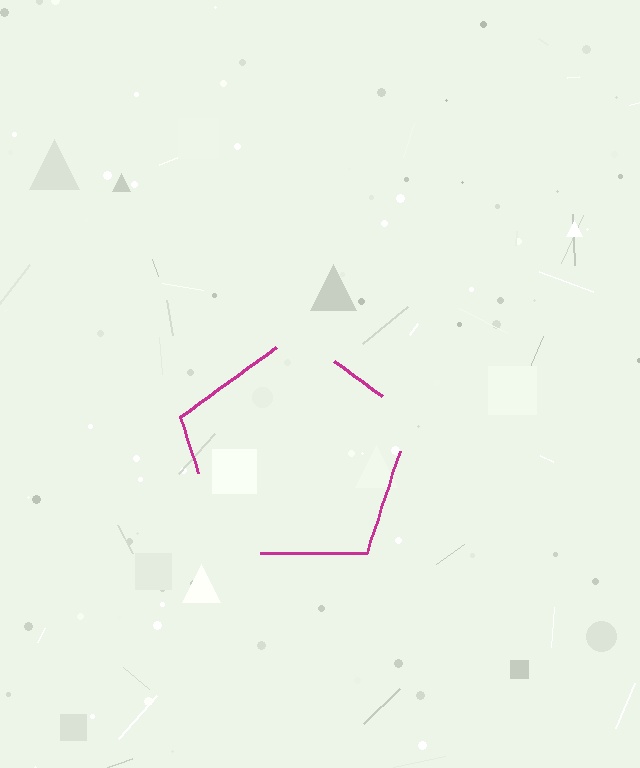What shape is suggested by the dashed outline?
The dashed outline suggests a pentagon.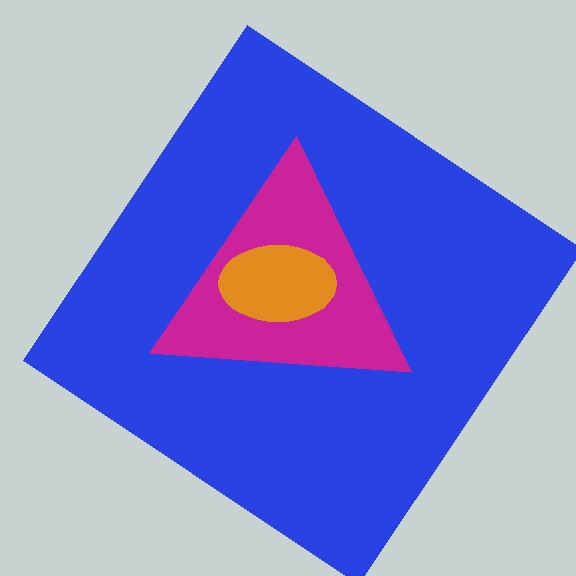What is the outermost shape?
The blue diamond.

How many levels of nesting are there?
3.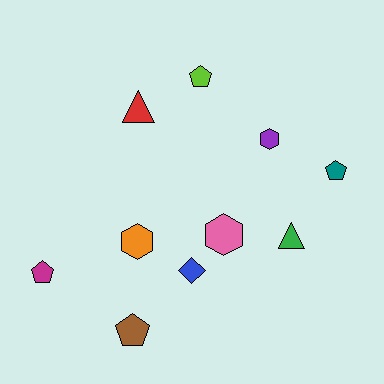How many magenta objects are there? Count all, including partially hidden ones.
There is 1 magenta object.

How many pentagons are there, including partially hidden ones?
There are 4 pentagons.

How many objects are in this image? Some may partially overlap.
There are 10 objects.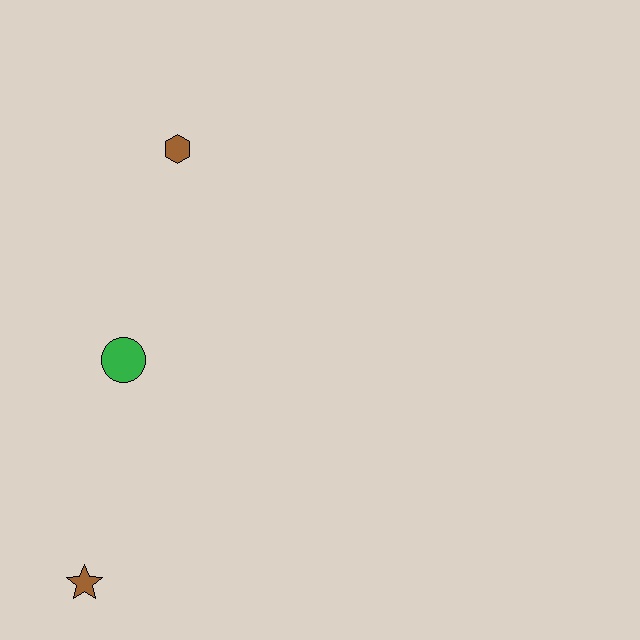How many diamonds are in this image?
There are no diamonds.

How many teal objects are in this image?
There are no teal objects.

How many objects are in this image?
There are 3 objects.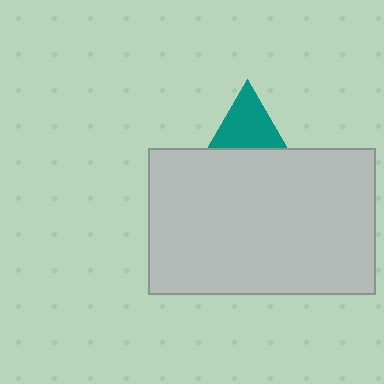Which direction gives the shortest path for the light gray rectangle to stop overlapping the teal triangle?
Moving down gives the shortest separation.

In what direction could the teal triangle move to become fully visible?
The teal triangle could move up. That would shift it out from behind the light gray rectangle entirely.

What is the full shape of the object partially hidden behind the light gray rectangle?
The partially hidden object is a teal triangle.